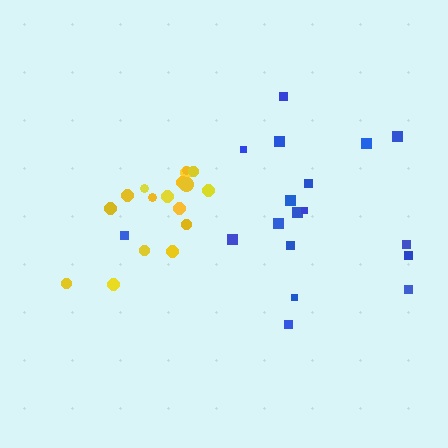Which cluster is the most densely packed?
Yellow.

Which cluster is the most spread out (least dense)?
Blue.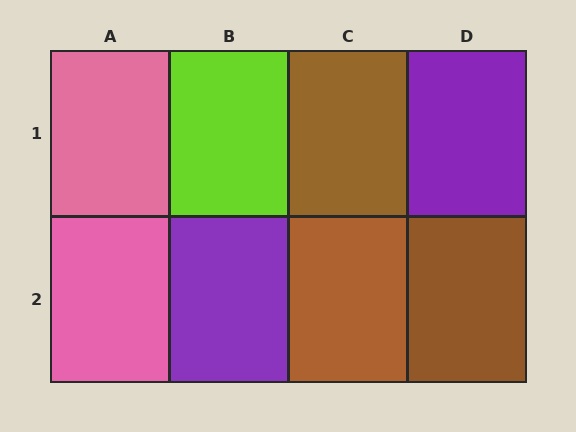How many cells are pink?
2 cells are pink.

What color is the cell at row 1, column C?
Brown.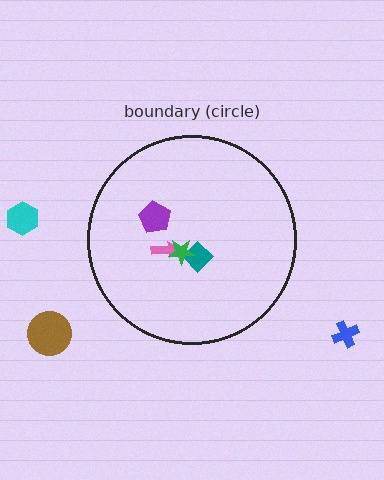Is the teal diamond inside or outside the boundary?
Inside.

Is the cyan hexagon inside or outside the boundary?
Outside.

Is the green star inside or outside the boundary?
Inside.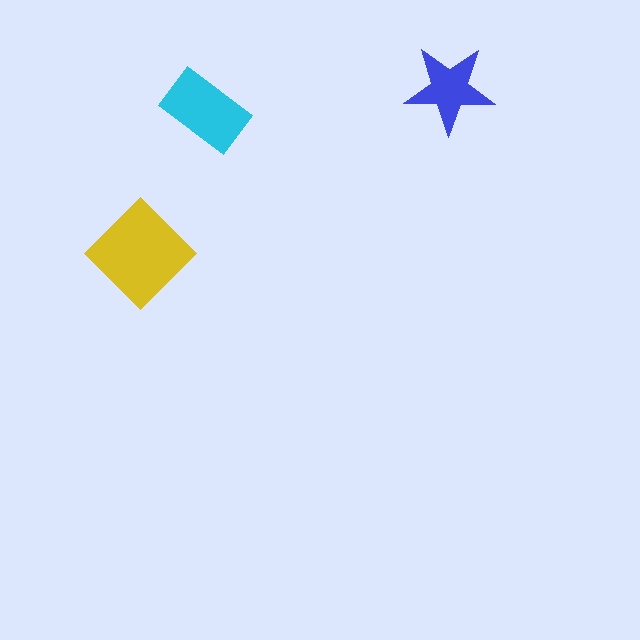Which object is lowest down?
The yellow diamond is bottommost.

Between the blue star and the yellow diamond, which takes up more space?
The yellow diamond.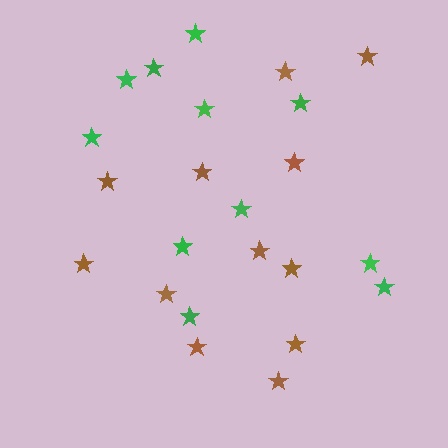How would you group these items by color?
There are 2 groups: one group of green stars (11) and one group of brown stars (12).